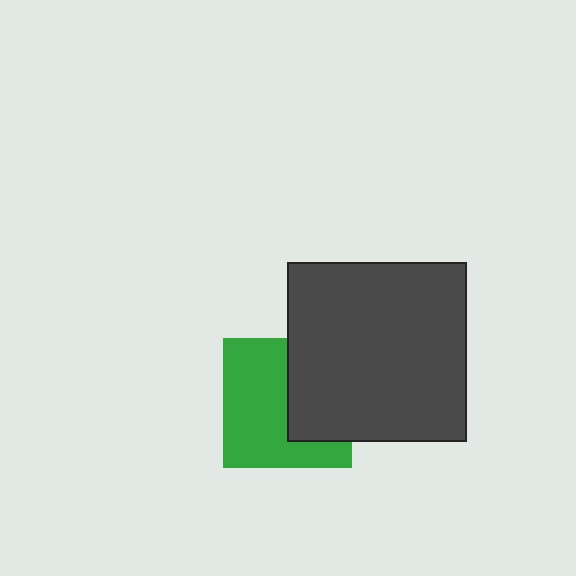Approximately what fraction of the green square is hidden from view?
Roughly 40% of the green square is hidden behind the dark gray square.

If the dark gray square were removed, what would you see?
You would see the complete green square.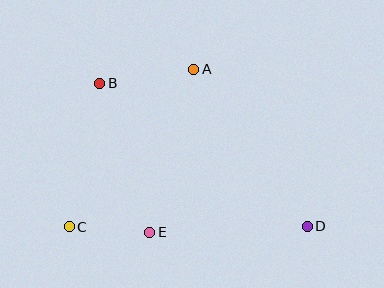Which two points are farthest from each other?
Points B and D are farthest from each other.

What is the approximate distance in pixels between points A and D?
The distance between A and D is approximately 194 pixels.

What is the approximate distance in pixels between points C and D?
The distance between C and D is approximately 238 pixels.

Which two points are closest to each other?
Points C and E are closest to each other.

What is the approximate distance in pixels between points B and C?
The distance between B and C is approximately 147 pixels.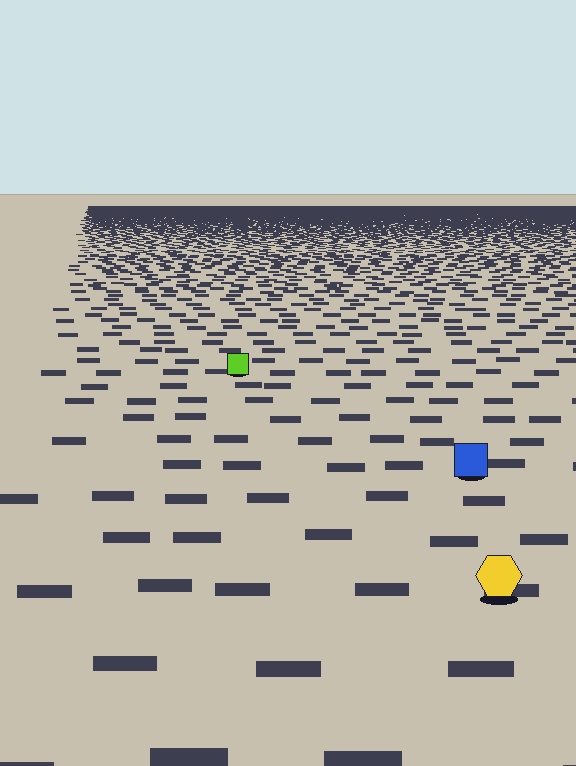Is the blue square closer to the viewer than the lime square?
Yes. The blue square is closer — you can tell from the texture gradient: the ground texture is coarser near it.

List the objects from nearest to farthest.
From nearest to farthest: the yellow hexagon, the blue square, the lime square.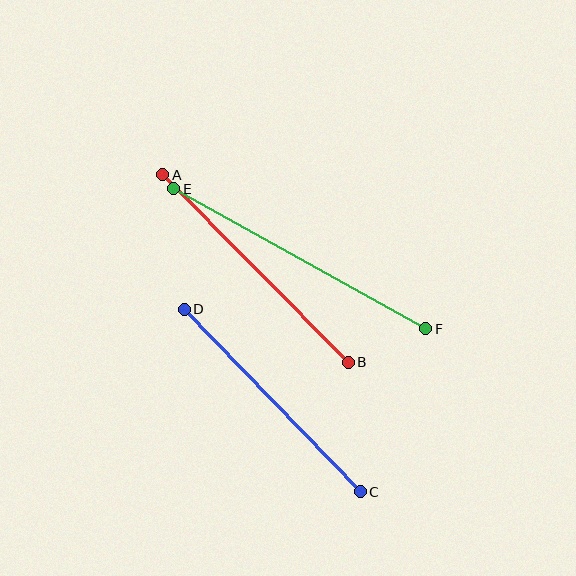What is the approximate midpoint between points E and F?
The midpoint is at approximately (300, 259) pixels.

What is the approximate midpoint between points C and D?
The midpoint is at approximately (272, 401) pixels.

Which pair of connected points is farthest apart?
Points E and F are farthest apart.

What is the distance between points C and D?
The distance is approximately 253 pixels.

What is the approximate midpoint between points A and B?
The midpoint is at approximately (255, 268) pixels.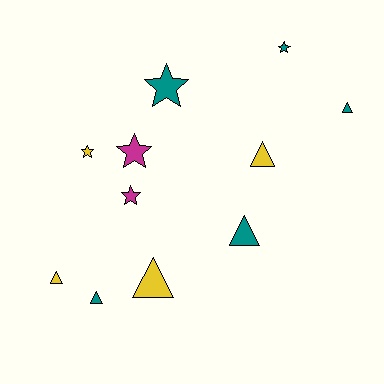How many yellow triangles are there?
There are 3 yellow triangles.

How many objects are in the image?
There are 11 objects.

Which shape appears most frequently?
Triangle, with 6 objects.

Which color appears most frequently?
Teal, with 5 objects.